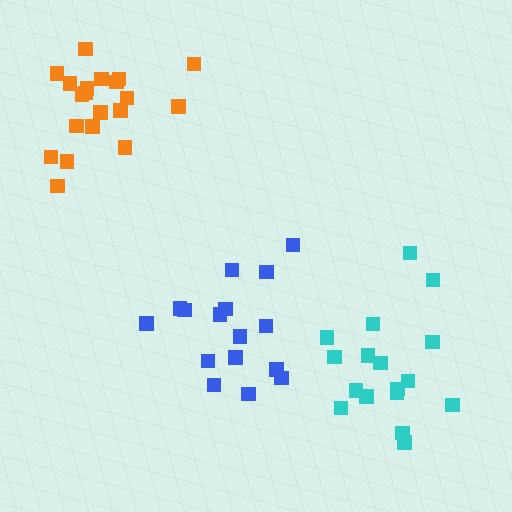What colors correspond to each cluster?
The clusters are colored: blue, cyan, orange.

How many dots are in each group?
Group 1: 16 dots, Group 2: 17 dots, Group 3: 20 dots (53 total).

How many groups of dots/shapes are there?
There are 3 groups.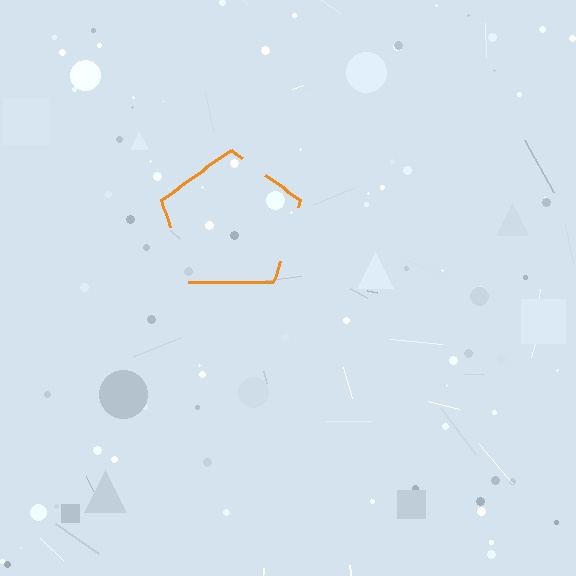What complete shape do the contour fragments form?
The contour fragments form a pentagon.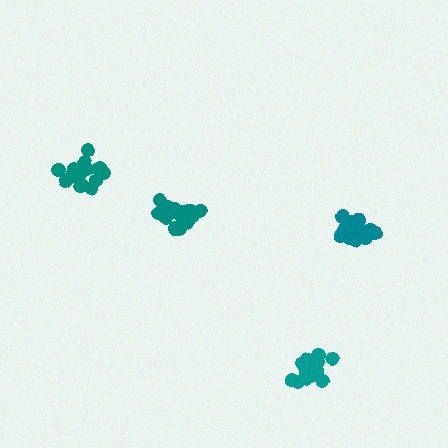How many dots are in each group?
Group 1: 17 dots, Group 2: 17 dots, Group 3: 17 dots, Group 4: 17 dots (68 total).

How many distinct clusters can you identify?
There are 4 distinct clusters.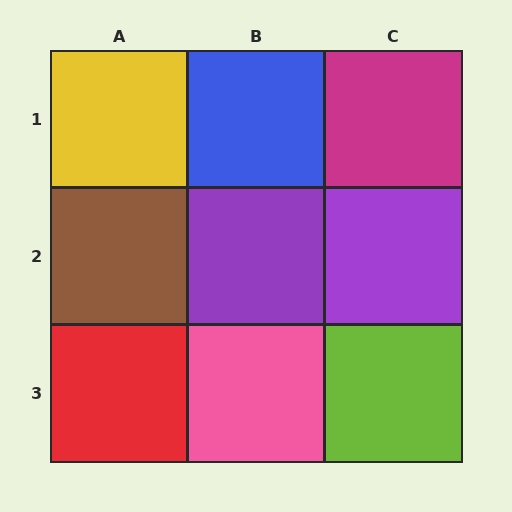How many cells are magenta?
1 cell is magenta.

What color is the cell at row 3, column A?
Red.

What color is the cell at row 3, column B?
Pink.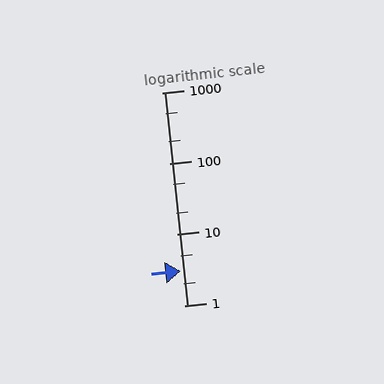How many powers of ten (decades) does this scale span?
The scale spans 3 decades, from 1 to 1000.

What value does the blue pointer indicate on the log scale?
The pointer indicates approximately 3.